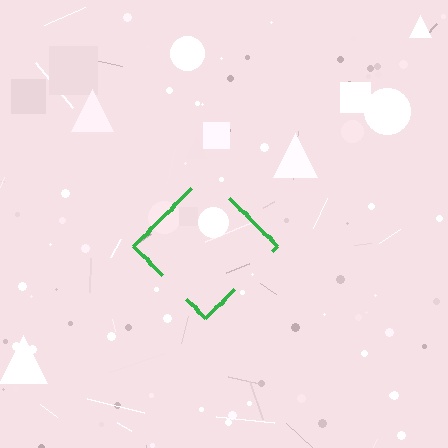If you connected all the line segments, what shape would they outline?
They would outline a diamond.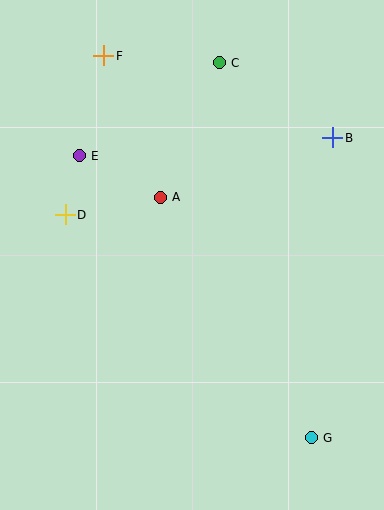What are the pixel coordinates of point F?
Point F is at (104, 56).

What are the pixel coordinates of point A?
Point A is at (160, 197).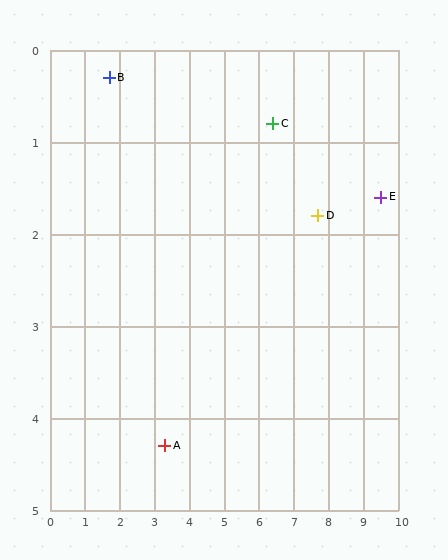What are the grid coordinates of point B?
Point B is at approximately (1.7, 0.3).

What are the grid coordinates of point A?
Point A is at approximately (3.3, 4.3).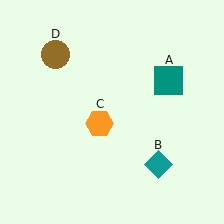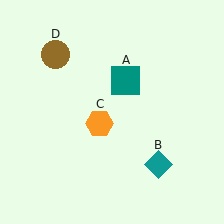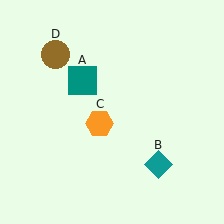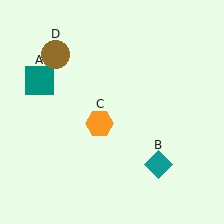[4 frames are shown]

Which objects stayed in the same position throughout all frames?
Teal diamond (object B) and orange hexagon (object C) and brown circle (object D) remained stationary.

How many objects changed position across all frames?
1 object changed position: teal square (object A).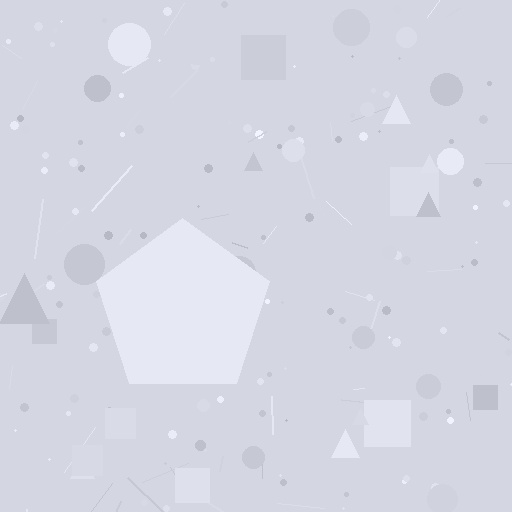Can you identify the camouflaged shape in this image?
The camouflaged shape is a pentagon.